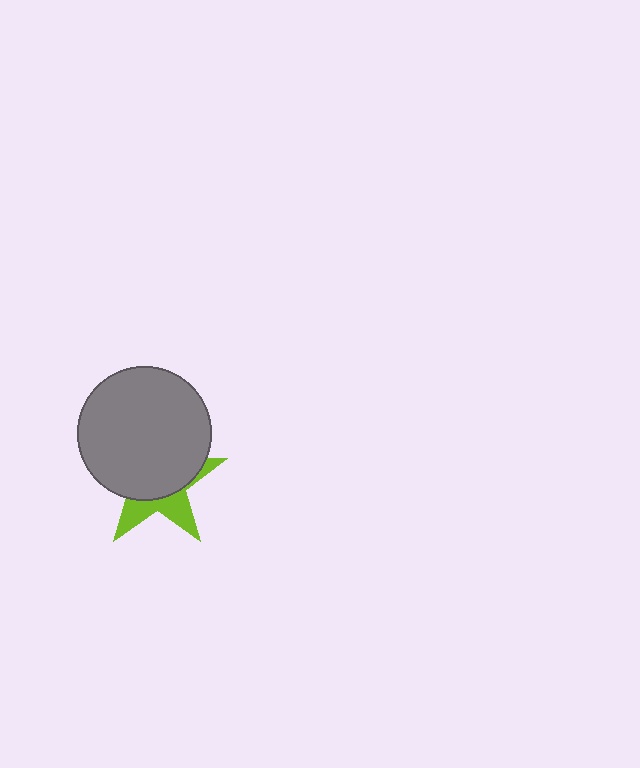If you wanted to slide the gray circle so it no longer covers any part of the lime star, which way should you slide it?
Slide it up — that is the most direct way to separate the two shapes.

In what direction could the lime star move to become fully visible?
The lime star could move down. That would shift it out from behind the gray circle entirely.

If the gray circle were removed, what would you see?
You would see the complete lime star.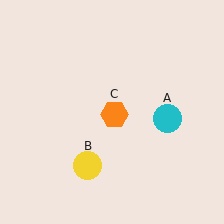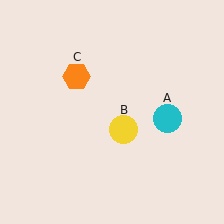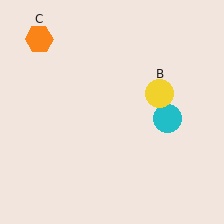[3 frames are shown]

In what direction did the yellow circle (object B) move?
The yellow circle (object B) moved up and to the right.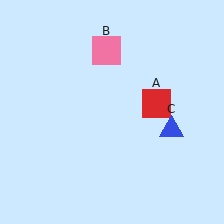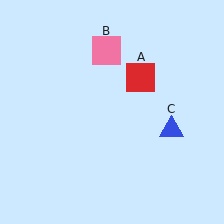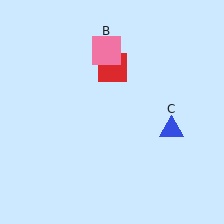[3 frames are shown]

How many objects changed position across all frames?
1 object changed position: red square (object A).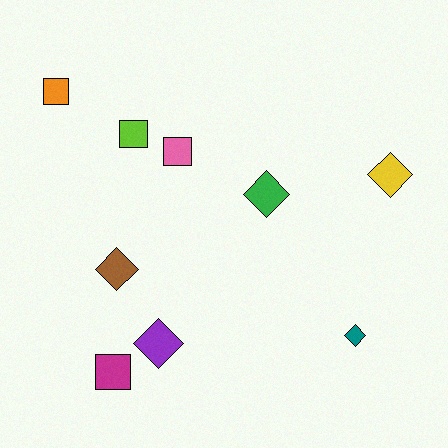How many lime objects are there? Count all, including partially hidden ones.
There is 1 lime object.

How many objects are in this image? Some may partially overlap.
There are 9 objects.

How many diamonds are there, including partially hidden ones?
There are 5 diamonds.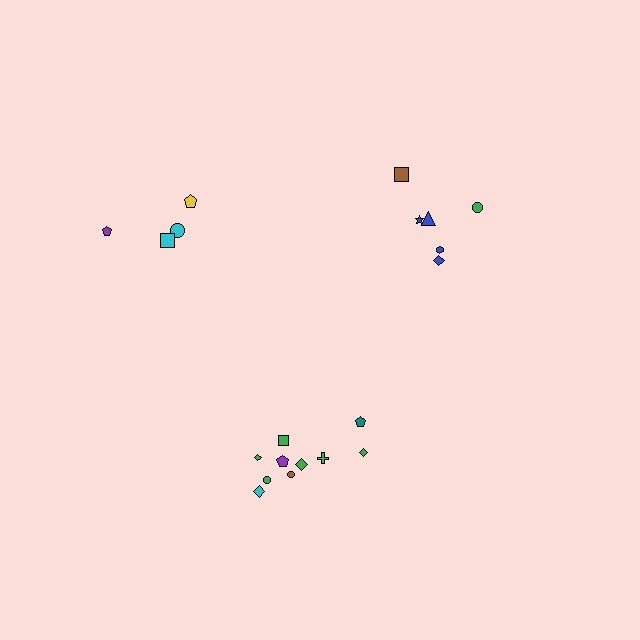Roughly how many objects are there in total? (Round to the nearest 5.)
Roughly 20 objects in total.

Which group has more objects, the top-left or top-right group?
The top-right group.